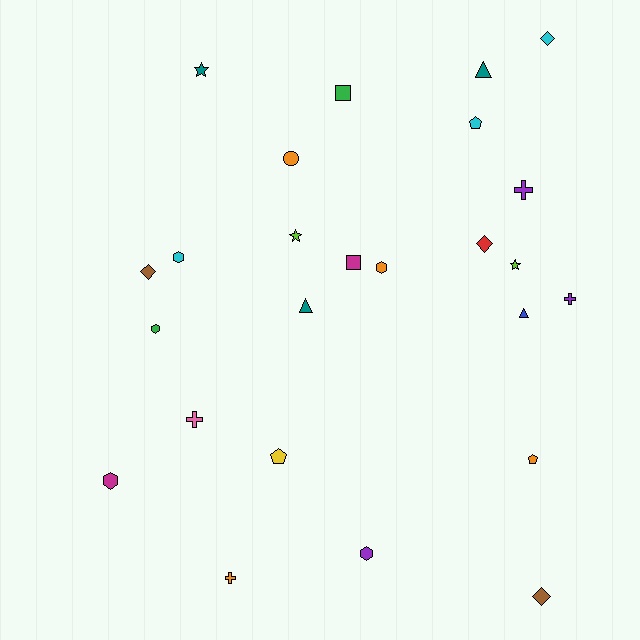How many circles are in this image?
There is 1 circle.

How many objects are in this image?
There are 25 objects.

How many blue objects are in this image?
There is 1 blue object.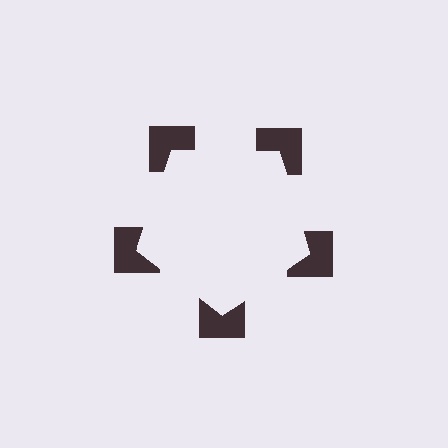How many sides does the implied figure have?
5 sides.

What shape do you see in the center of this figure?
An illusory pentagon — its edges are inferred from the aligned wedge cuts in the notched squares, not physically drawn.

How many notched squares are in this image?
There are 5 — one at each vertex of the illusory pentagon.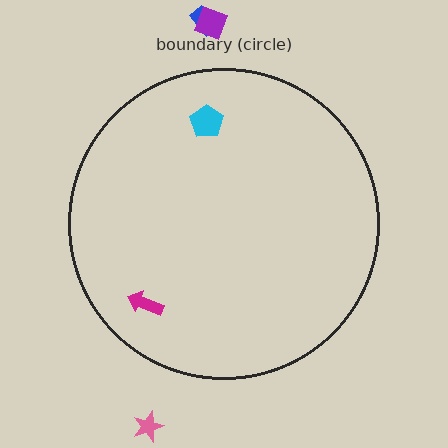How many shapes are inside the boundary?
2 inside, 3 outside.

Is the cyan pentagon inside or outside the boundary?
Inside.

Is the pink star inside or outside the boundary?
Outside.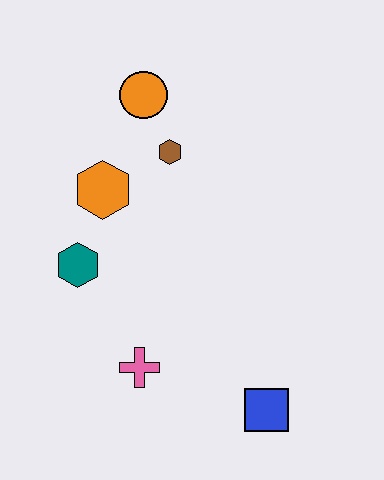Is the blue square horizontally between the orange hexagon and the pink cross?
No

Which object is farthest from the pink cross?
The orange circle is farthest from the pink cross.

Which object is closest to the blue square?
The pink cross is closest to the blue square.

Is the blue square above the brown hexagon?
No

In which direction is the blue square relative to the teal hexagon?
The blue square is to the right of the teal hexagon.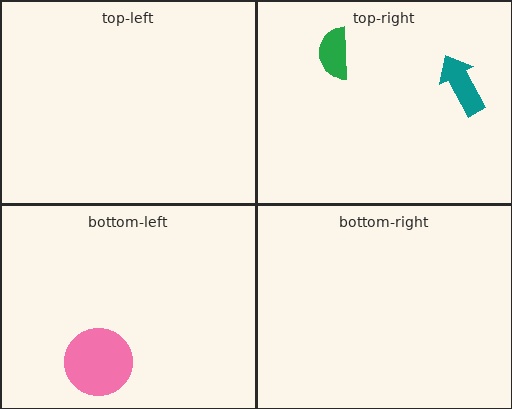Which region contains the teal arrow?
The top-right region.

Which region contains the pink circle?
The bottom-left region.